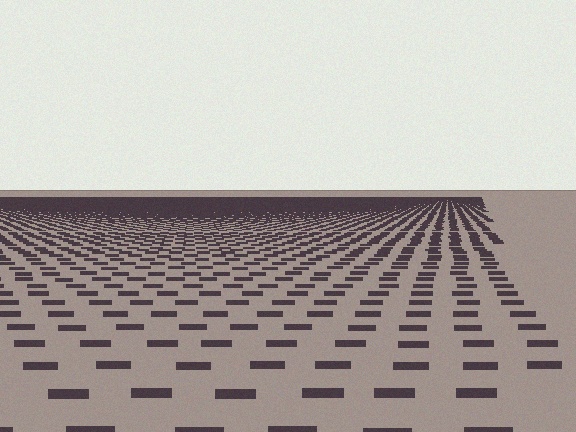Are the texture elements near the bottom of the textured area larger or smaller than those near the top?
Larger. Near the bottom, elements are closer to the viewer and appear at a bigger on-screen size.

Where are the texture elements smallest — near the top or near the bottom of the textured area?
Near the top.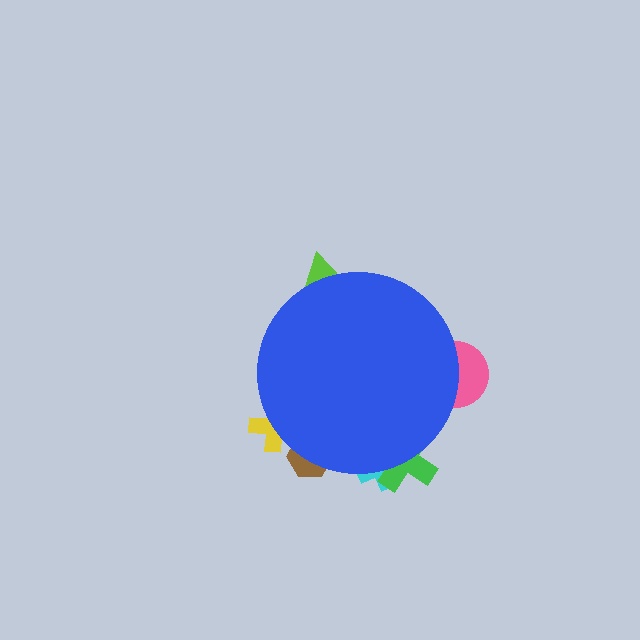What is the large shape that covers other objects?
A blue circle.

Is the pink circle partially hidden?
Yes, the pink circle is partially hidden behind the blue circle.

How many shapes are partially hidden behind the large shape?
6 shapes are partially hidden.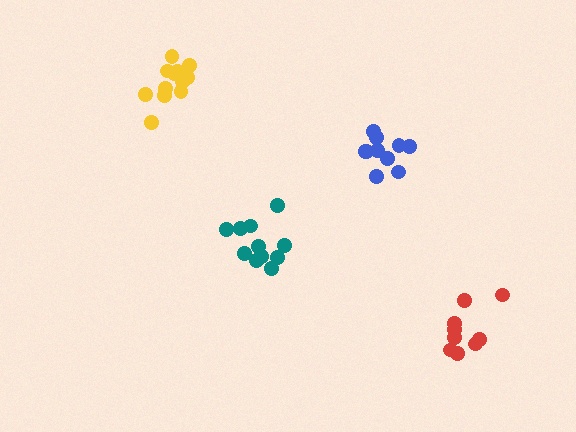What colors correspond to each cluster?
The clusters are colored: yellow, teal, blue, red.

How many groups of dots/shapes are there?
There are 4 groups.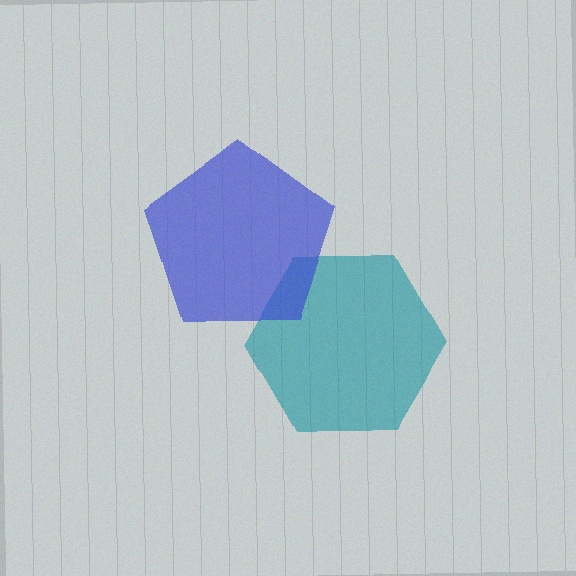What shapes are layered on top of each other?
The layered shapes are: a teal hexagon, a blue pentagon.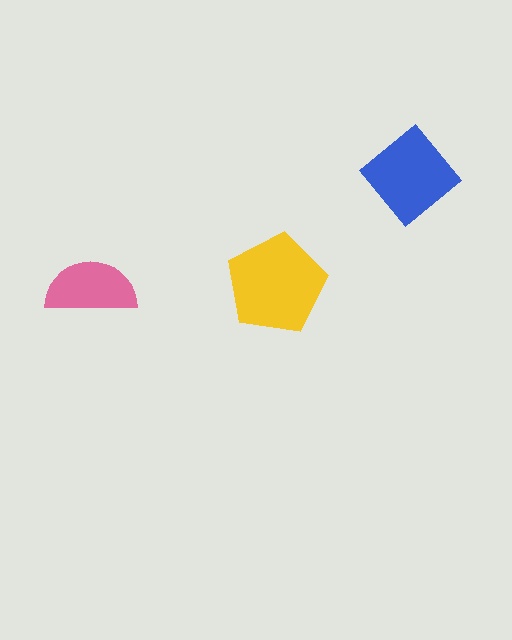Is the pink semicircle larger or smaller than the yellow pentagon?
Smaller.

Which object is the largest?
The yellow pentagon.